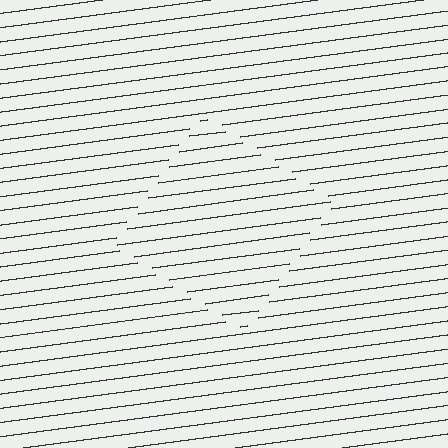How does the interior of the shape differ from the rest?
The interior of the shape contains the same grating, shifted by half a period — the contour is defined by the phase discontinuity where line-ends from the inner and outer gratings abut.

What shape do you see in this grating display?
An illusory square. The interior of the shape contains the same grating, shifted by half a period — the contour is defined by the phase discontinuity where line-ends from the inner and outer gratings abut.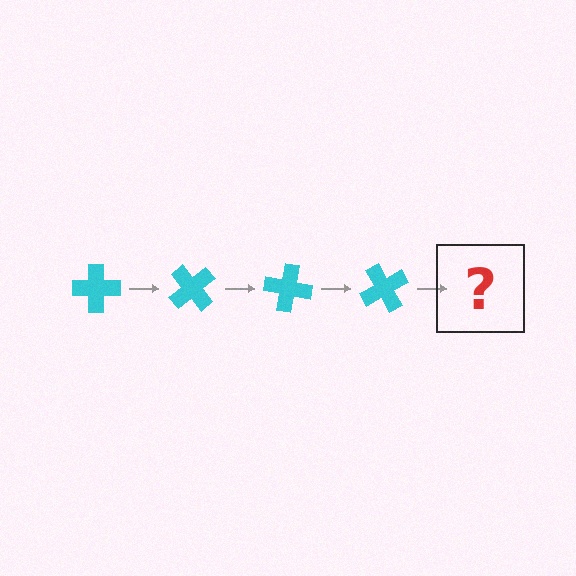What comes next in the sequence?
The next element should be a cyan cross rotated 200 degrees.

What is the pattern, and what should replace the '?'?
The pattern is that the cross rotates 50 degrees each step. The '?' should be a cyan cross rotated 200 degrees.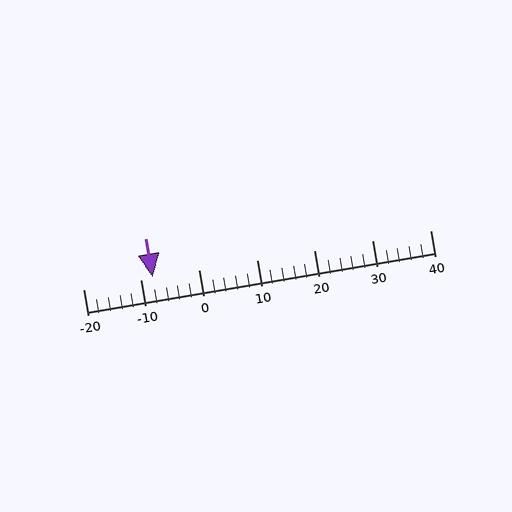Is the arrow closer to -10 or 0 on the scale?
The arrow is closer to -10.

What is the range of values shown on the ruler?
The ruler shows values from -20 to 40.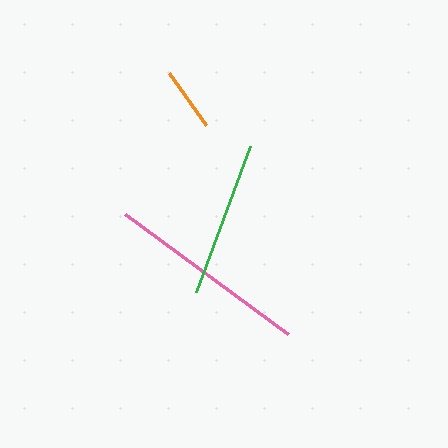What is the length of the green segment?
The green segment is approximately 155 pixels long.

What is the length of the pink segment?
The pink segment is approximately 203 pixels long.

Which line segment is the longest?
The pink line is the longest at approximately 203 pixels.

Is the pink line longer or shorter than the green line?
The pink line is longer than the green line.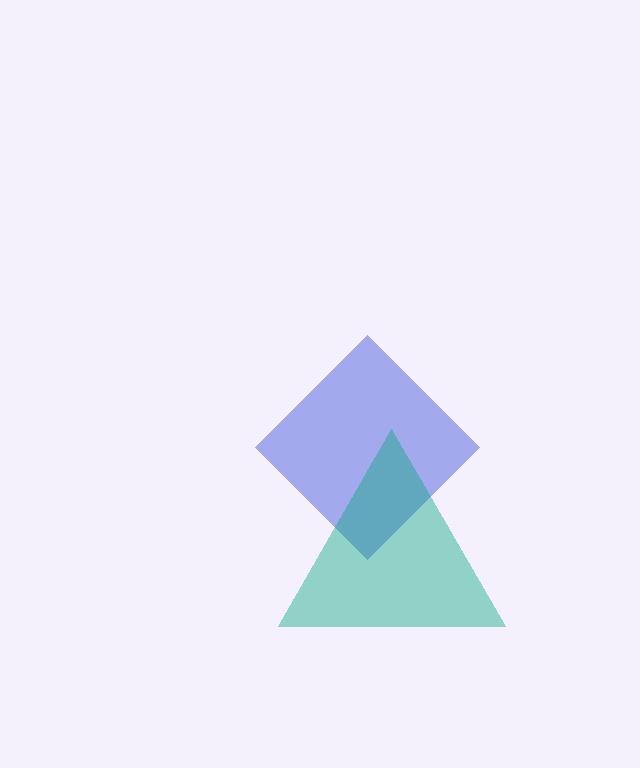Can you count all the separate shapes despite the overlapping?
Yes, there are 2 separate shapes.